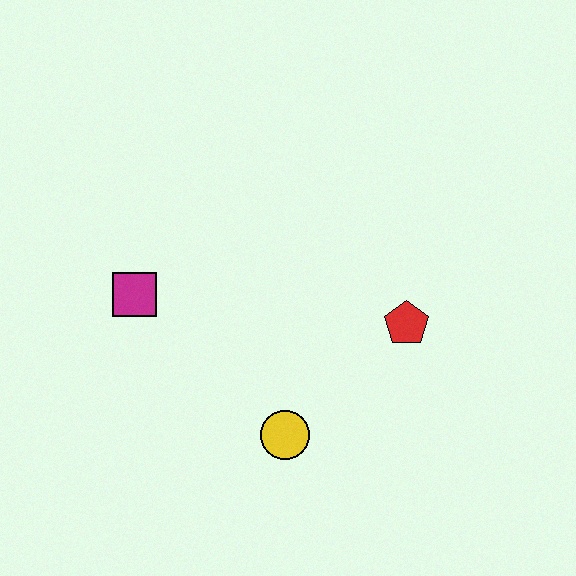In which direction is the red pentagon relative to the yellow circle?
The red pentagon is to the right of the yellow circle.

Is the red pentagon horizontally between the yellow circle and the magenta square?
No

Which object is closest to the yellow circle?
The red pentagon is closest to the yellow circle.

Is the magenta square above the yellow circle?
Yes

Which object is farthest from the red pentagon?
The magenta square is farthest from the red pentagon.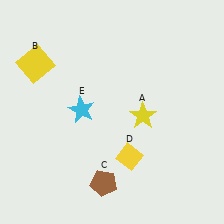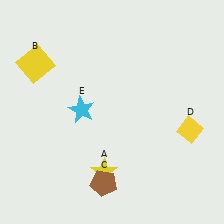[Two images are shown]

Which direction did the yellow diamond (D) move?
The yellow diamond (D) moved right.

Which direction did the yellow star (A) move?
The yellow star (A) moved down.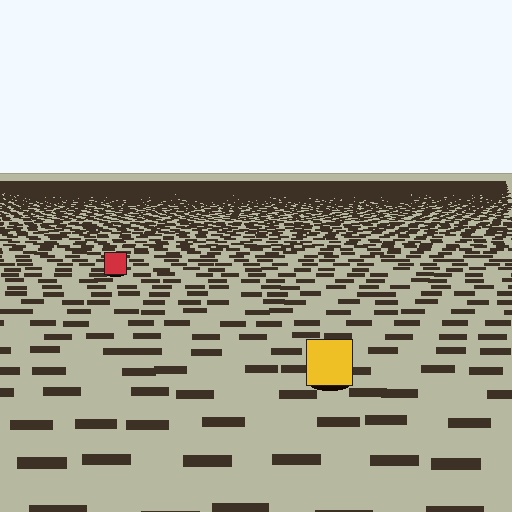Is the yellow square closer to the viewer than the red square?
Yes. The yellow square is closer — you can tell from the texture gradient: the ground texture is coarser near it.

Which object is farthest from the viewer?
The red square is farthest from the viewer. It appears smaller and the ground texture around it is denser.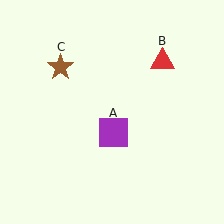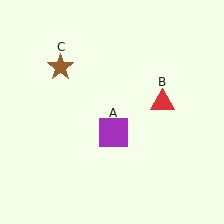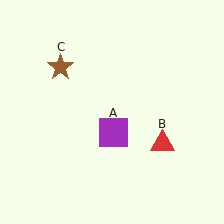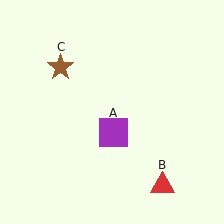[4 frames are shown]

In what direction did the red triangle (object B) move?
The red triangle (object B) moved down.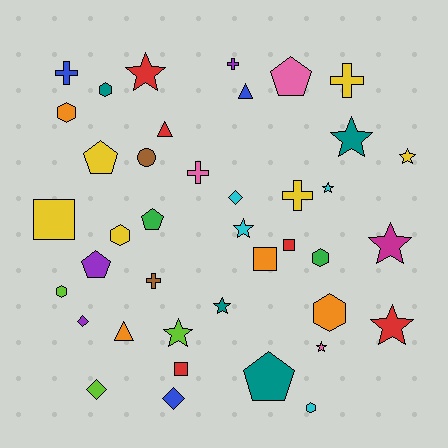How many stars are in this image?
There are 10 stars.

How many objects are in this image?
There are 40 objects.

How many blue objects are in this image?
There are 3 blue objects.